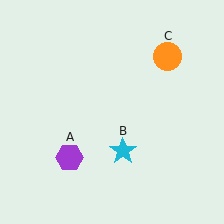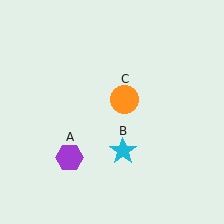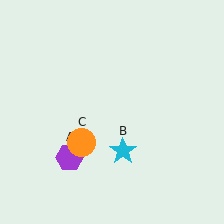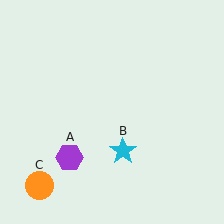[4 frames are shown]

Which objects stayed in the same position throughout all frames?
Purple hexagon (object A) and cyan star (object B) remained stationary.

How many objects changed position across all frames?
1 object changed position: orange circle (object C).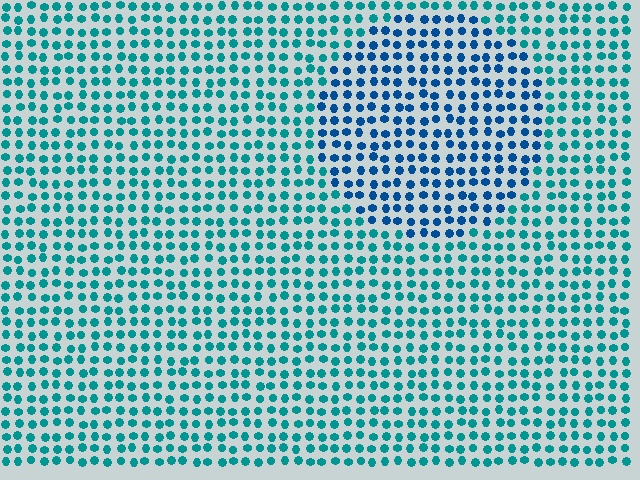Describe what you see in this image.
The image is filled with small teal elements in a uniform arrangement. A circle-shaped region is visible where the elements are tinted to a slightly different hue, forming a subtle color boundary.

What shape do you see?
I see a circle.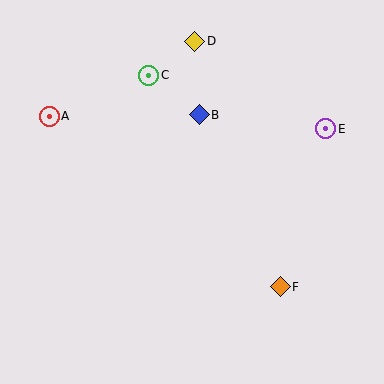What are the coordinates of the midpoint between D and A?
The midpoint between D and A is at (122, 79).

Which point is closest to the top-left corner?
Point A is closest to the top-left corner.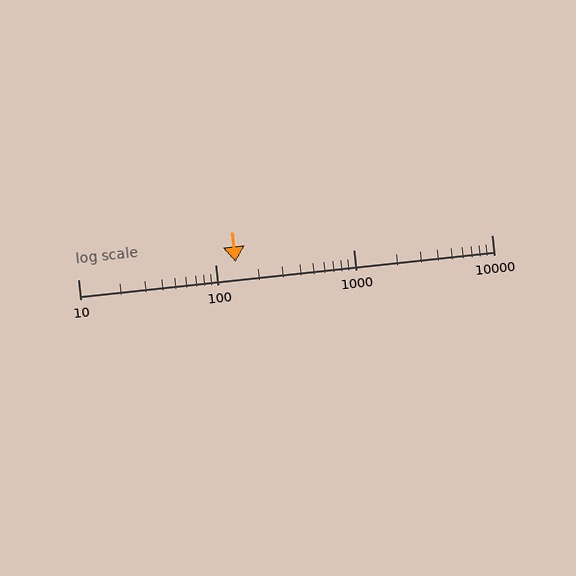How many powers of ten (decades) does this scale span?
The scale spans 3 decades, from 10 to 10000.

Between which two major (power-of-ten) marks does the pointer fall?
The pointer is between 100 and 1000.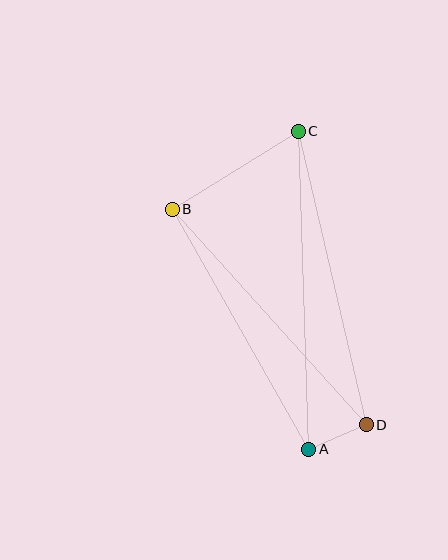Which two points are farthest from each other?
Points A and C are farthest from each other.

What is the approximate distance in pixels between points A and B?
The distance between A and B is approximately 276 pixels.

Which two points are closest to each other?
Points A and D are closest to each other.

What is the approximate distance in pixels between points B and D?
The distance between B and D is approximately 290 pixels.